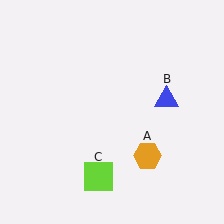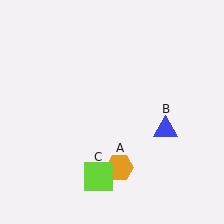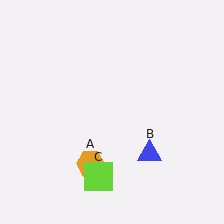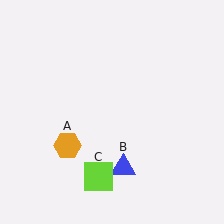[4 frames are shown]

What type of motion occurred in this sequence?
The orange hexagon (object A), blue triangle (object B) rotated clockwise around the center of the scene.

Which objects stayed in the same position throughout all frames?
Lime square (object C) remained stationary.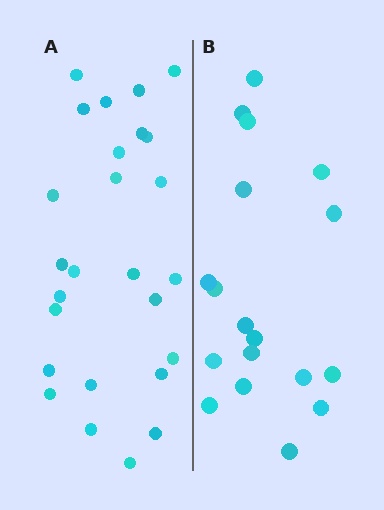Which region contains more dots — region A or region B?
Region A (the left region) has more dots.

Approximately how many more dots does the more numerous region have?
Region A has roughly 8 or so more dots than region B.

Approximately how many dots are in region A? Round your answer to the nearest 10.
About 30 dots. (The exact count is 26, which rounds to 30.)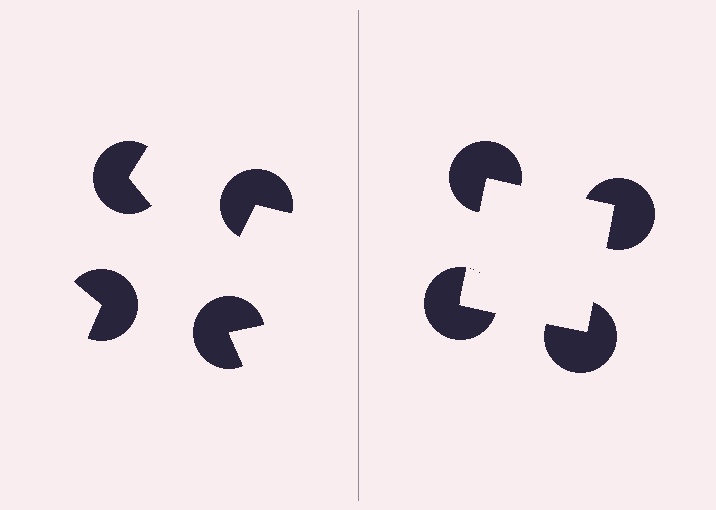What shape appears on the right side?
An illusory square.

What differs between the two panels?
The pac-man discs are positioned identically on both sides; only the wedge orientations differ. On the right they align to a square; on the left they are misaligned.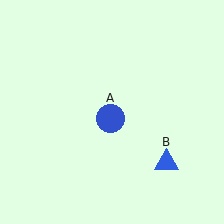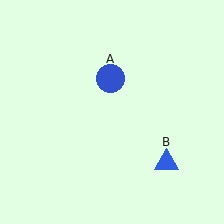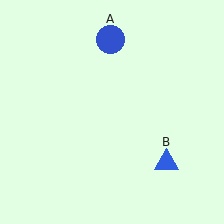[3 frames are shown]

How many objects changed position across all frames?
1 object changed position: blue circle (object A).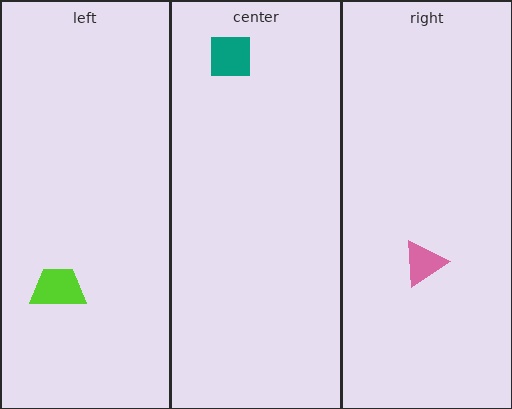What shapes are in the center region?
The teal square.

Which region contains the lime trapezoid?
The left region.